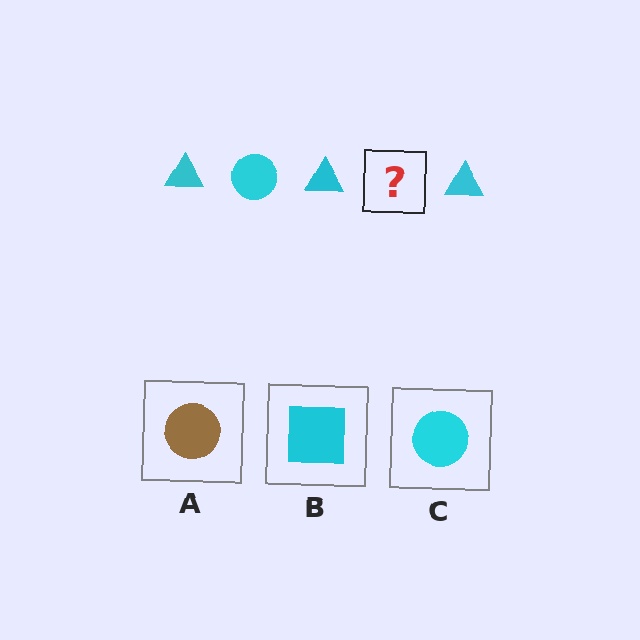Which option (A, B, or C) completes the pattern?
C.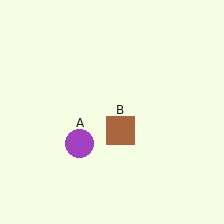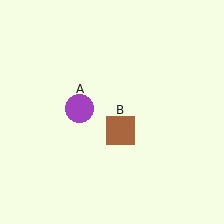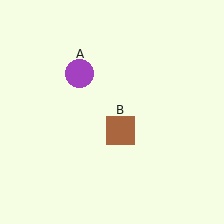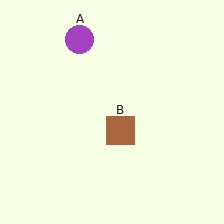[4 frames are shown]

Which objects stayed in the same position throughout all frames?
Brown square (object B) remained stationary.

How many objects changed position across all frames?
1 object changed position: purple circle (object A).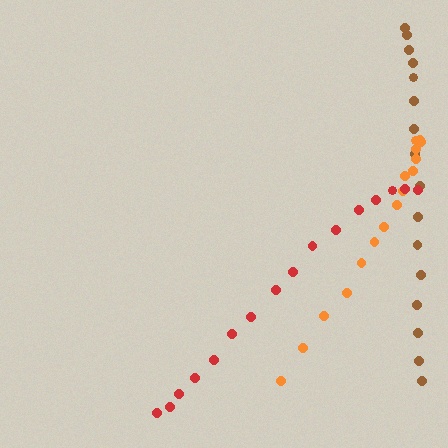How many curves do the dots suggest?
There are 3 distinct paths.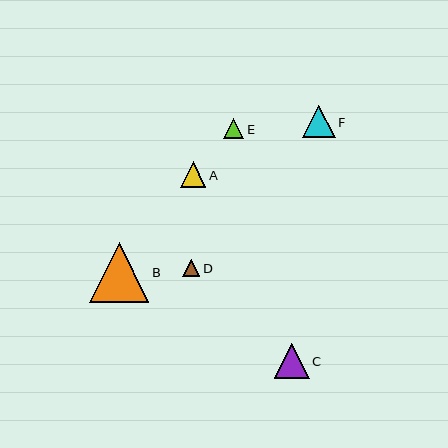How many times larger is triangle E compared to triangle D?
Triangle E is approximately 1.2 times the size of triangle D.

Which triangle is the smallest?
Triangle D is the smallest with a size of approximately 17 pixels.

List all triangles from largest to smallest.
From largest to smallest: B, C, F, A, E, D.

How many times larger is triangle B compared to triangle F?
Triangle B is approximately 1.8 times the size of triangle F.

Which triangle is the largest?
Triangle B is the largest with a size of approximately 59 pixels.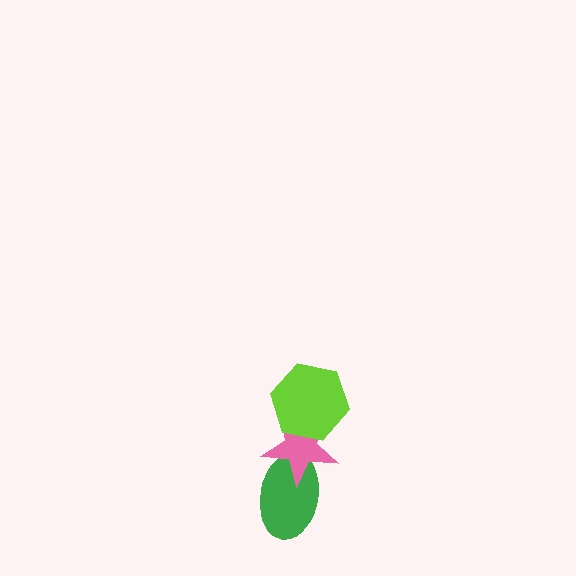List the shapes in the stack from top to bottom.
From top to bottom: the lime hexagon, the pink star, the green ellipse.